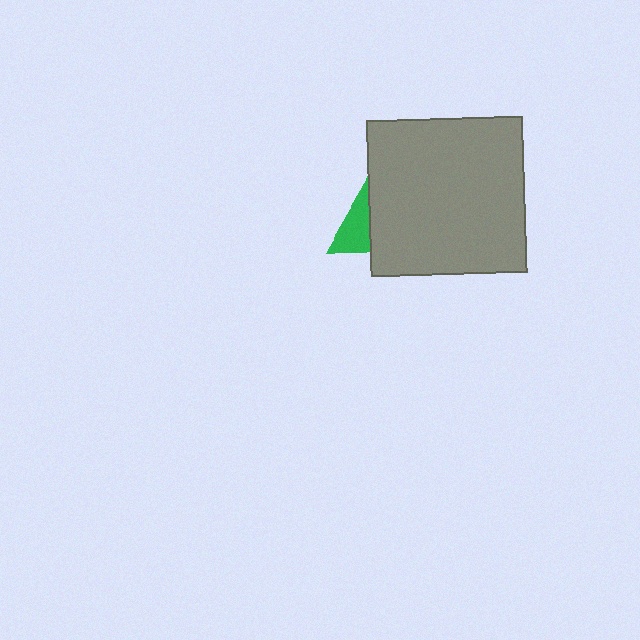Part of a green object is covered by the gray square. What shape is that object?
It is a triangle.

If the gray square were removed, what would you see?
You would see the complete green triangle.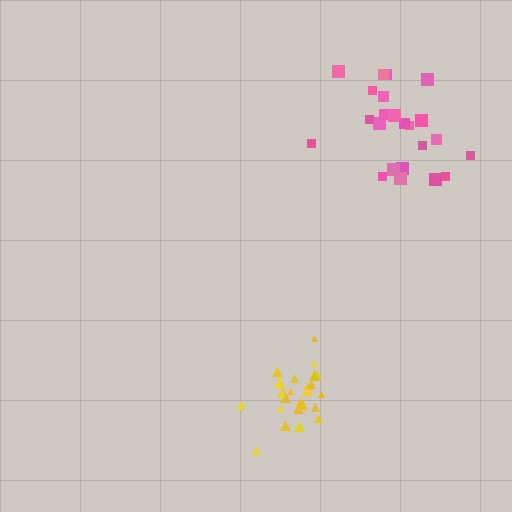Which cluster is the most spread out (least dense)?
Pink.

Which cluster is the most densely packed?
Yellow.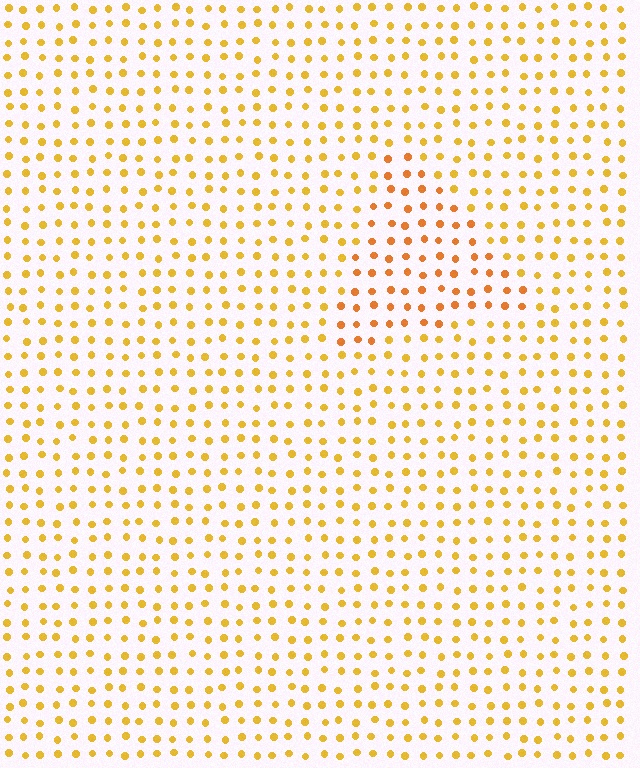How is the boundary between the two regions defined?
The boundary is defined purely by a slight shift in hue (about 21 degrees). Spacing, size, and orientation are identical on both sides.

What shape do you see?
I see a triangle.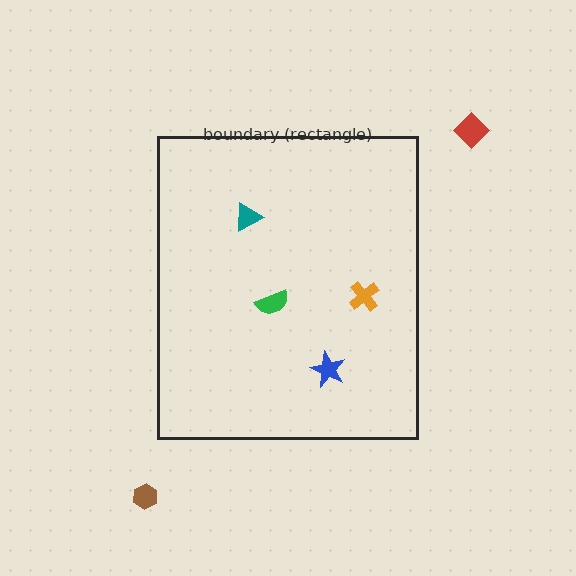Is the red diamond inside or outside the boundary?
Outside.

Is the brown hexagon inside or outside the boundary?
Outside.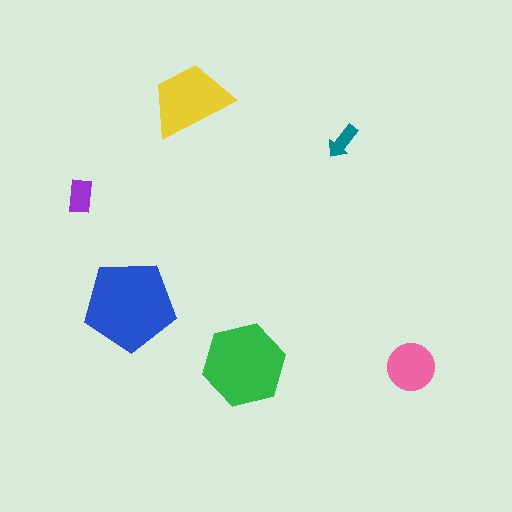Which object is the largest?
The blue pentagon.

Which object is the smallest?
The teal arrow.